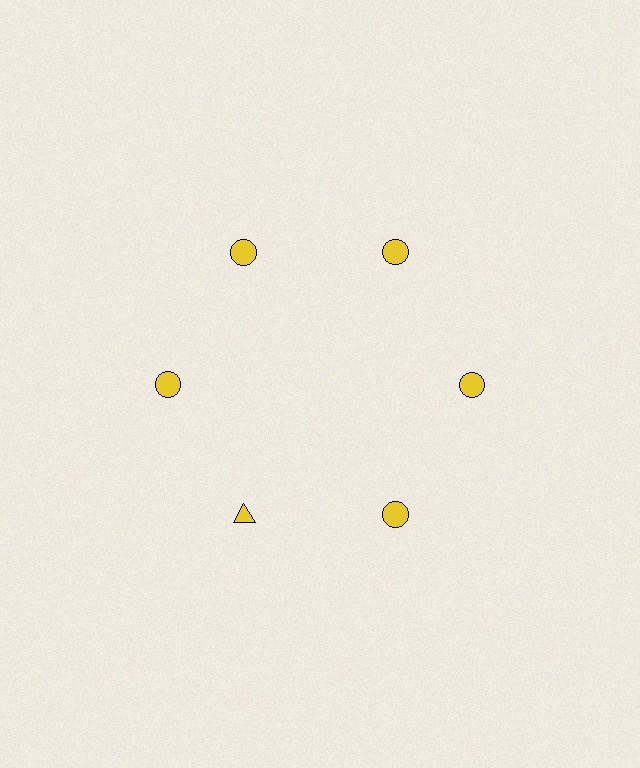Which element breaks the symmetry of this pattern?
The yellow triangle at roughly the 7 o'clock position breaks the symmetry. All other shapes are yellow circles.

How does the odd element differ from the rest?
It has a different shape: triangle instead of circle.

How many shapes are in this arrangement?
There are 6 shapes arranged in a ring pattern.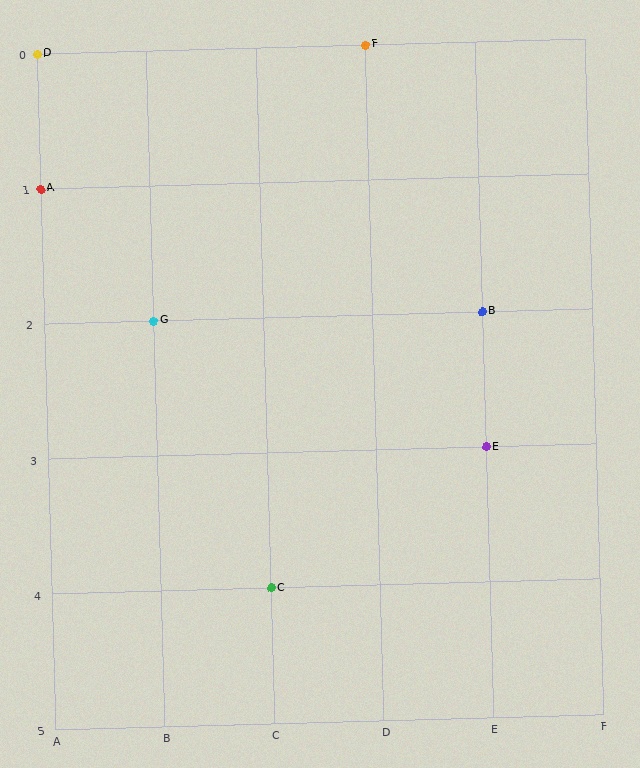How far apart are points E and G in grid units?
Points E and G are 3 columns and 1 row apart (about 3.2 grid units diagonally).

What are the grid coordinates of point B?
Point B is at grid coordinates (E, 2).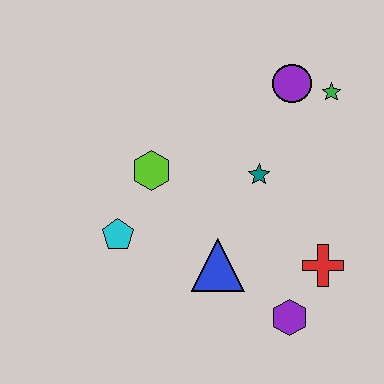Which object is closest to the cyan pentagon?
The lime hexagon is closest to the cyan pentagon.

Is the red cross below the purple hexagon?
No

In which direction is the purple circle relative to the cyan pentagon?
The purple circle is to the right of the cyan pentagon.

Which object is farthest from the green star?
The cyan pentagon is farthest from the green star.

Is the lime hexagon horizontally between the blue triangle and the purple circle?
No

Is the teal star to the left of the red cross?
Yes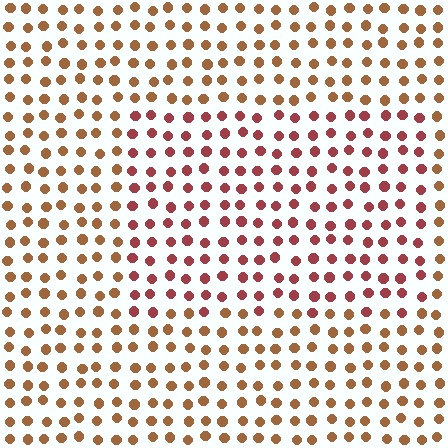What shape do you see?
I see a rectangle.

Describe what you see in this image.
The image is filled with small brown elements in a uniform arrangement. A rectangle-shaped region is visible where the elements are tinted to a slightly different hue, forming a subtle color boundary.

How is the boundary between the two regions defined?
The boundary is defined purely by a slight shift in hue (about 32 degrees). Spacing, size, and orientation are identical on both sides.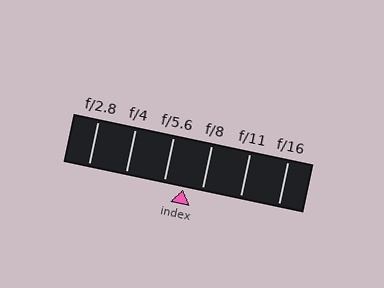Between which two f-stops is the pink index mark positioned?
The index mark is between f/5.6 and f/8.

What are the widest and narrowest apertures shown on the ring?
The widest aperture shown is f/2.8 and the narrowest is f/16.